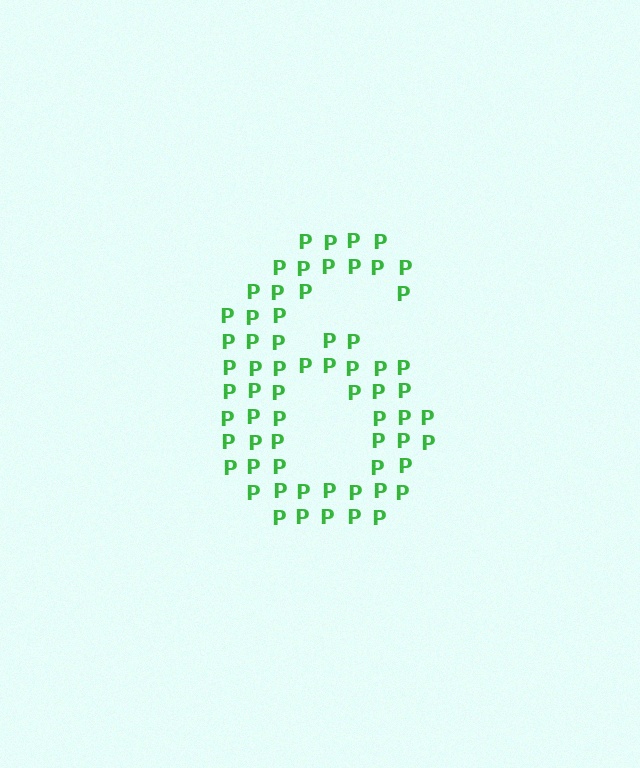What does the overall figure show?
The overall figure shows the digit 6.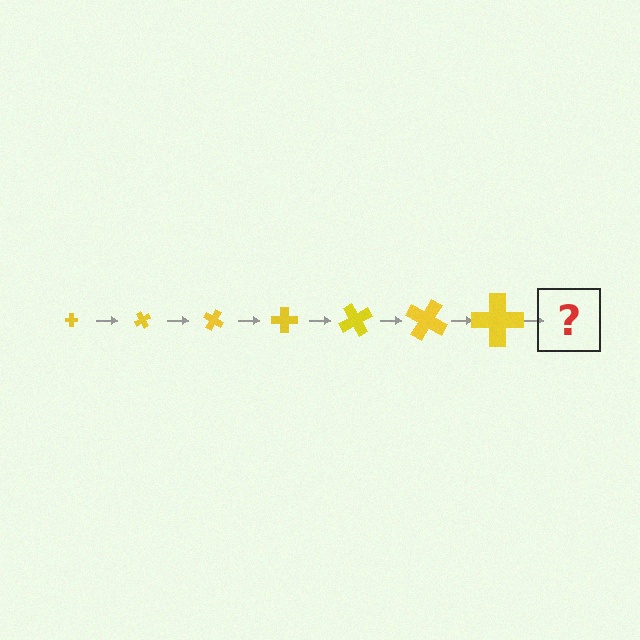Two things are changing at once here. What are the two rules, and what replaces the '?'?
The two rules are that the cross grows larger each step and it rotates 60 degrees each step. The '?' should be a cross, larger than the previous one and rotated 420 degrees from the start.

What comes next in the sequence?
The next element should be a cross, larger than the previous one and rotated 420 degrees from the start.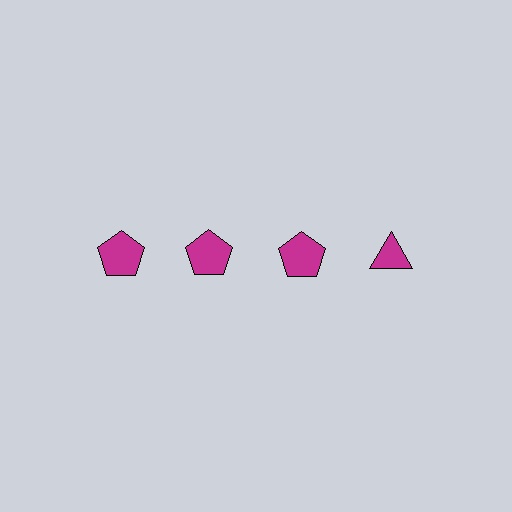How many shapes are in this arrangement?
There are 4 shapes arranged in a grid pattern.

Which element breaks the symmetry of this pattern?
The magenta triangle in the top row, second from right column breaks the symmetry. All other shapes are magenta pentagons.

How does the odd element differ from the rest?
It has a different shape: triangle instead of pentagon.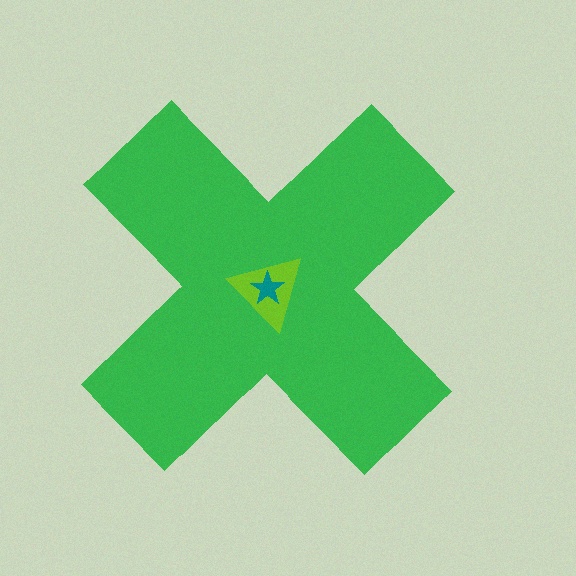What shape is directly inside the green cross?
The lime triangle.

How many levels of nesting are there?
3.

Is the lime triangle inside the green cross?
Yes.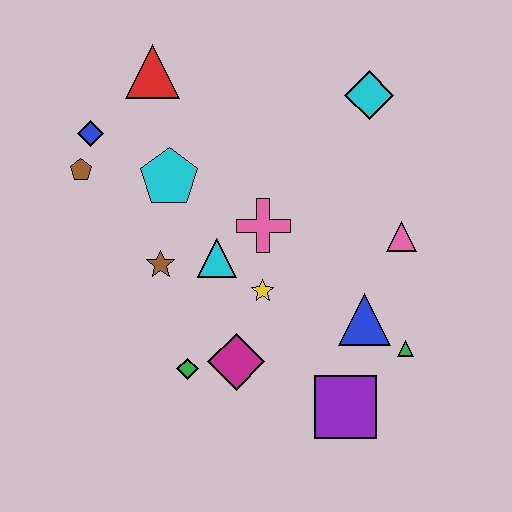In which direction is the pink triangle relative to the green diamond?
The pink triangle is to the right of the green diamond.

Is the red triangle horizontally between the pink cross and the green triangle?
No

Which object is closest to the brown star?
The cyan triangle is closest to the brown star.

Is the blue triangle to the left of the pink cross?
No